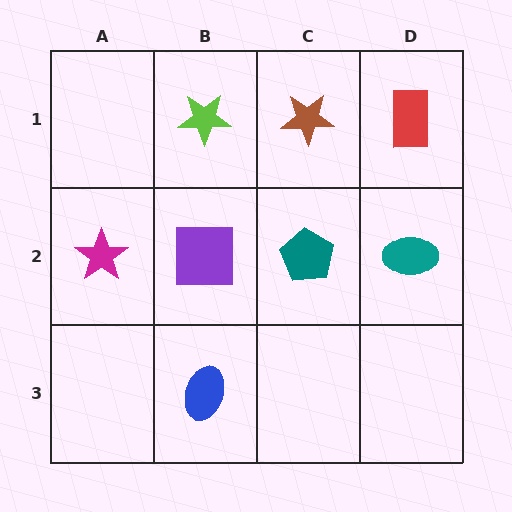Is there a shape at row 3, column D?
No, that cell is empty.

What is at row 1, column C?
A brown star.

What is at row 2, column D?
A teal ellipse.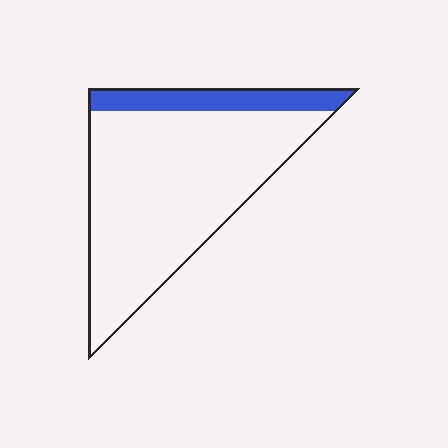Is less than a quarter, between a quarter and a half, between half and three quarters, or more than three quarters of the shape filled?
Less than a quarter.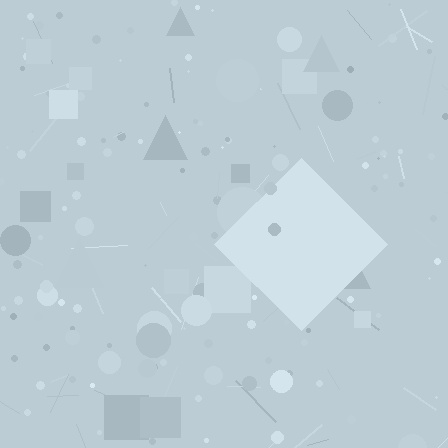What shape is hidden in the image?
A diamond is hidden in the image.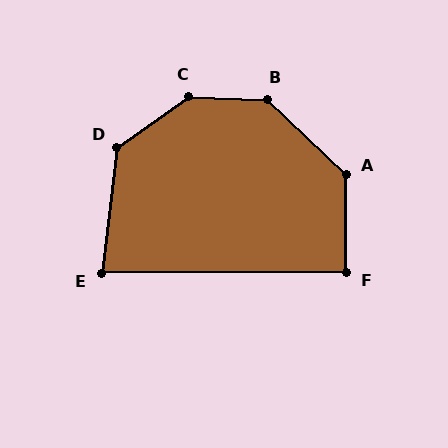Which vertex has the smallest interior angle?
E, at approximately 83 degrees.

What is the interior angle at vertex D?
Approximately 132 degrees (obtuse).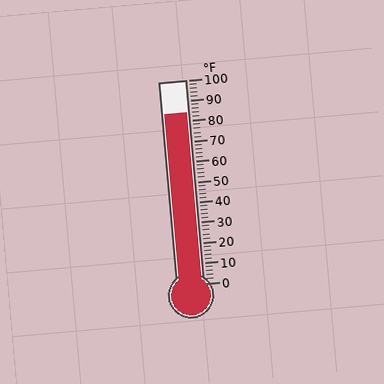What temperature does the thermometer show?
The thermometer shows approximately 84°F.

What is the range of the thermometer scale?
The thermometer scale ranges from 0°F to 100°F.